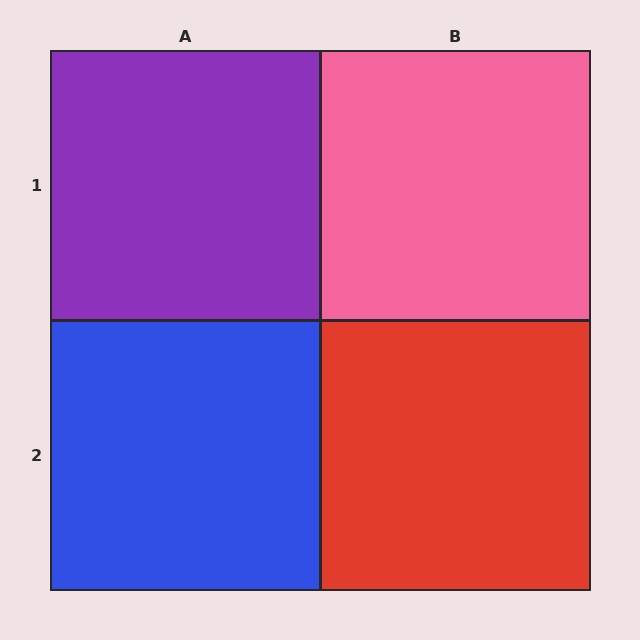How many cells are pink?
1 cell is pink.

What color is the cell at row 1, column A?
Purple.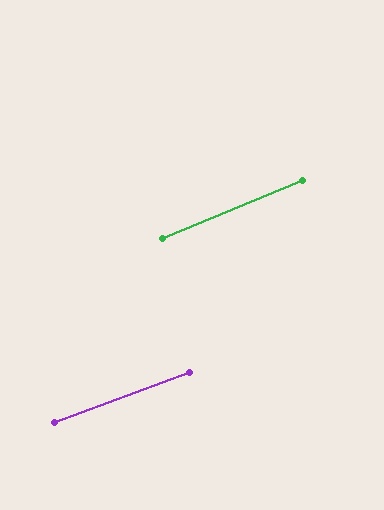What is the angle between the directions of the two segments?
Approximately 2 degrees.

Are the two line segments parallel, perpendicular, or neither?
Parallel — their directions differ by only 2.0°.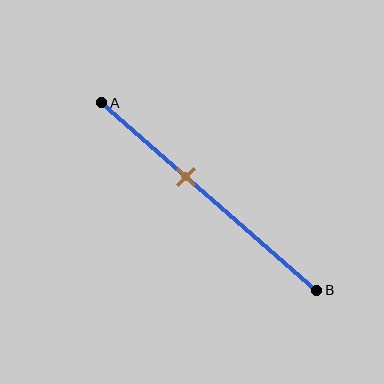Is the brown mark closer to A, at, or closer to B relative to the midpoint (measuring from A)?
The brown mark is closer to point A than the midpoint of segment AB.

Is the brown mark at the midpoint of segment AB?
No, the mark is at about 40% from A, not at the 50% midpoint.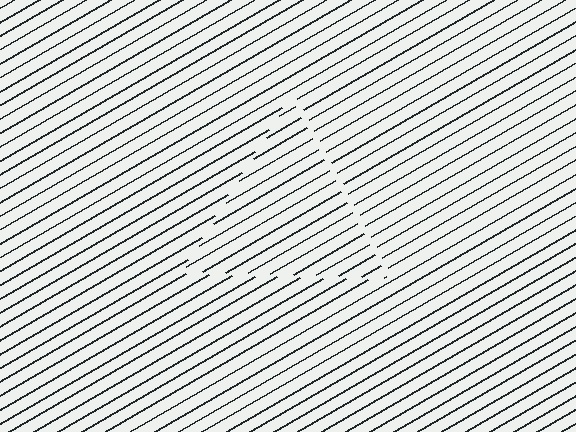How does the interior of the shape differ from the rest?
The interior of the shape contains the same grating, shifted by half a period — the contour is defined by the phase discontinuity where line-ends from the inner and outer gratings abut.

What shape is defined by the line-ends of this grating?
An illusory triangle. The interior of the shape contains the same grating, shifted by half a period — the contour is defined by the phase discontinuity where line-ends from the inner and outer gratings abut.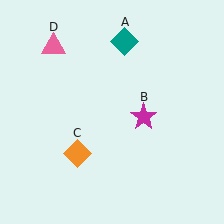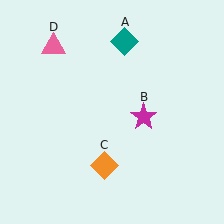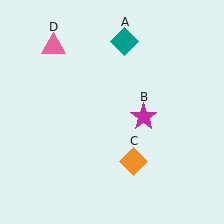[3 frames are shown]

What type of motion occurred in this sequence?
The orange diamond (object C) rotated counterclockwise around the center of the scene.